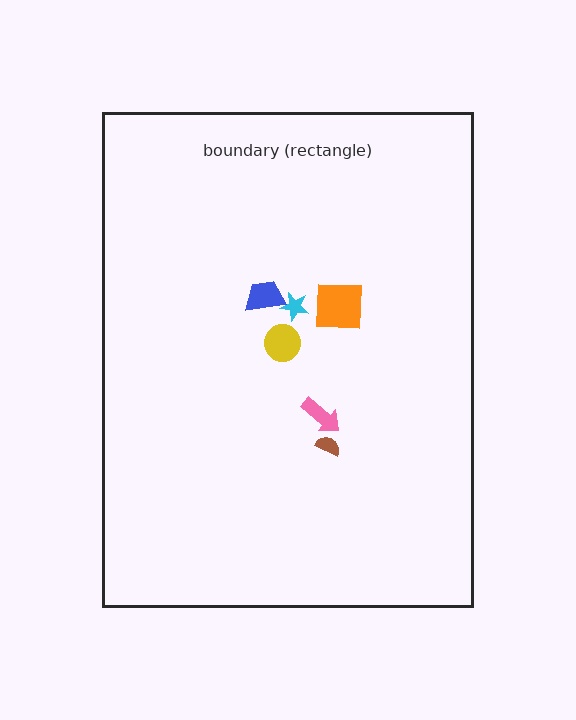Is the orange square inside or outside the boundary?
Inside.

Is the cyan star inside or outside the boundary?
Inside.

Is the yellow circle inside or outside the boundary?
Inside.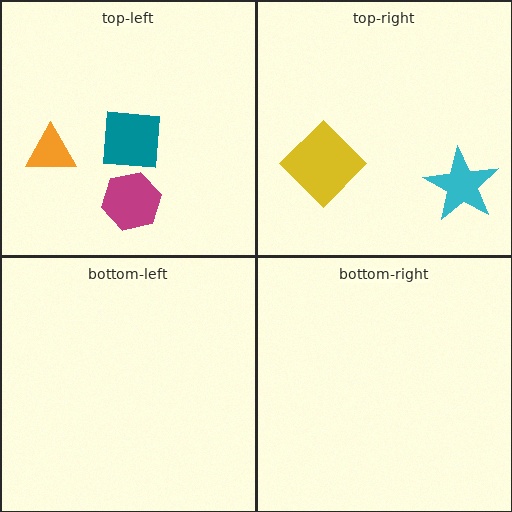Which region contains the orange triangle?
The top-left region.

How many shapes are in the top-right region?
2.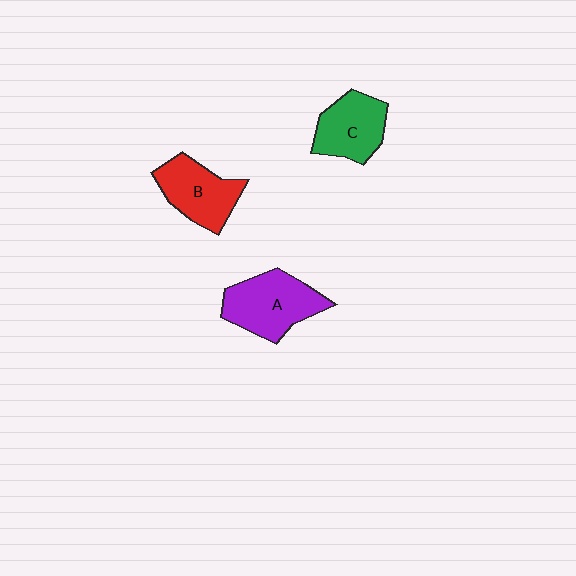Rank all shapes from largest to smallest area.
From largest to smallest: A (purple), B (red), C (green).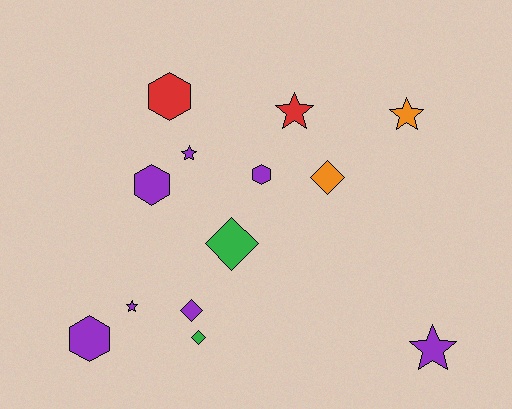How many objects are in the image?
There are 13 objects.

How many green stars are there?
There are no green stars.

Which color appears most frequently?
Purple, with 7 objects.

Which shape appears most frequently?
Star, with 5 objects.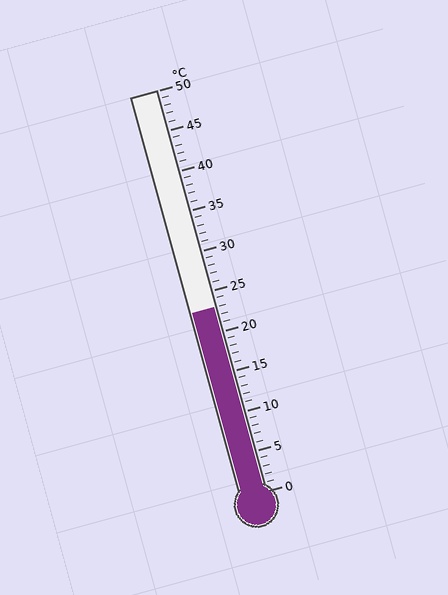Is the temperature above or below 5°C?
The temperature is above 5°C.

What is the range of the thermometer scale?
The thermometer scale ranges from 0°C to 50°C.